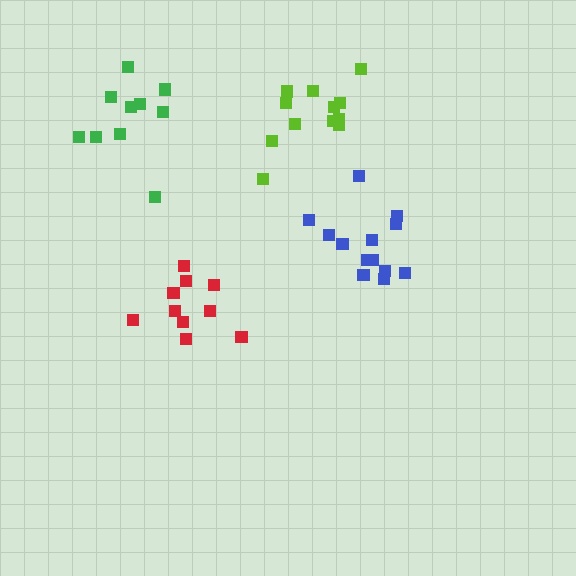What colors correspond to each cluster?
The clusters are colored: lime, blue, red, green.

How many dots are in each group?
Group 1: 12 dots, Group 2: 13 dots, Group 3: 10 dots, Group 4: 10 dots (45 total).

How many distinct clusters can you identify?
There are 4 distinct clusters.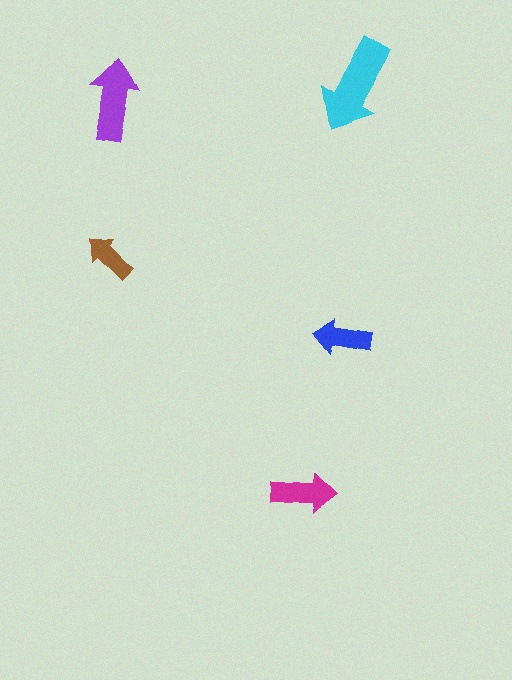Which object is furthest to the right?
The cyan arrow is rightmost.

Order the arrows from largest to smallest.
the cyan one, the purple one, the magenta one, the blue one, the brown one.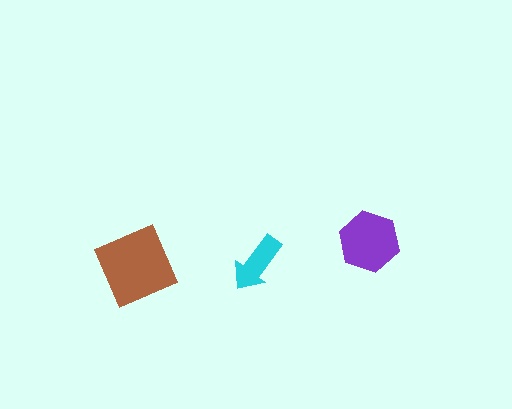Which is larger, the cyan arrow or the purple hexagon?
The purple hexagon.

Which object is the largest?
The brown diamond.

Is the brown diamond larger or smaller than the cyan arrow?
Larger.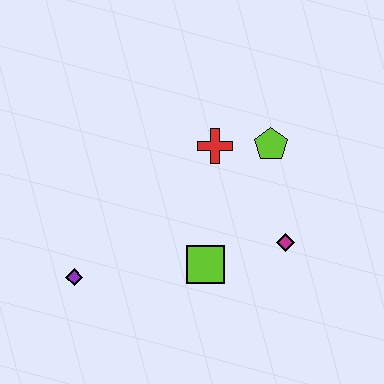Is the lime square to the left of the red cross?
Yes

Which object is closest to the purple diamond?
The lime square is closest to the purple diamond.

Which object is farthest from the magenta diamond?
The purple diamond is farthest from the magenta diamond.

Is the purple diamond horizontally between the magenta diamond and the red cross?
No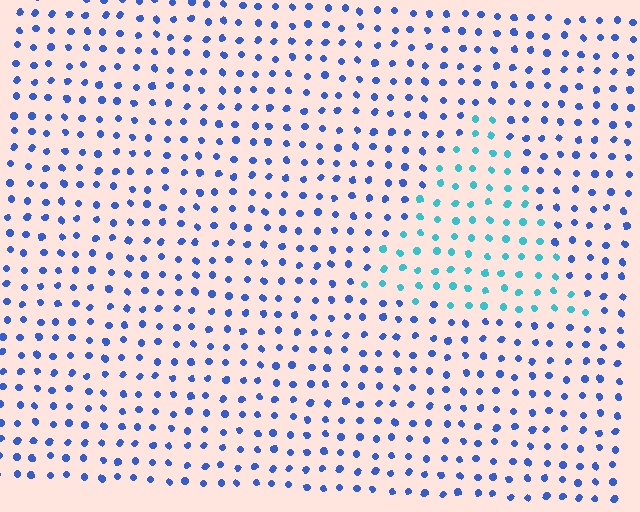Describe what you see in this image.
The image is filled with small blue elements in a uniform arrangement. A triangle-shaped region is visible where the elements are tinted to a slightly different hue, forming a subtle color boundary.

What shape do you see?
I see a triangle.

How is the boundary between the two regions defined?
The boundary is defined purely by a slight shift in hue (about 40 degrees). Spacing, size, and orientation are identical on both sides.